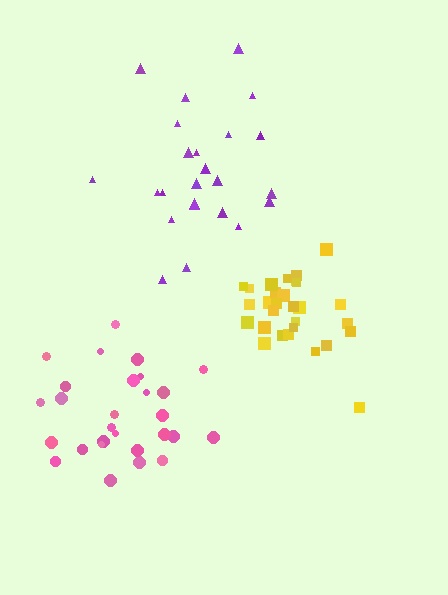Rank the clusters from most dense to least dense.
yellow, pink, purple.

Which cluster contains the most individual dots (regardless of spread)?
Yellow (29).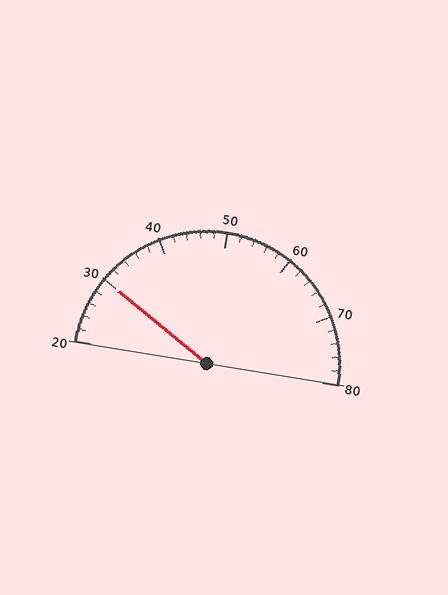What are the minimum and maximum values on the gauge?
The gauge ranges from 20 to 80.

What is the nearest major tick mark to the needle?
The nearest major tick mark is 30.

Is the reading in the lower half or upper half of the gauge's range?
The reading is in the lower half of the range (20 to 80).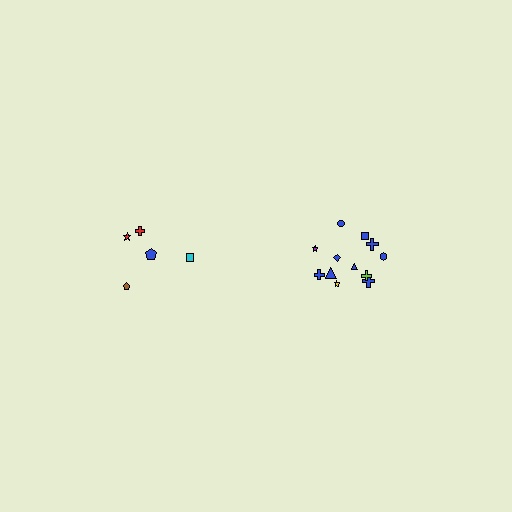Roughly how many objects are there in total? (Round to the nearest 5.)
Roughly 15 objects in total.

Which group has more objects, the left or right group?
The right group.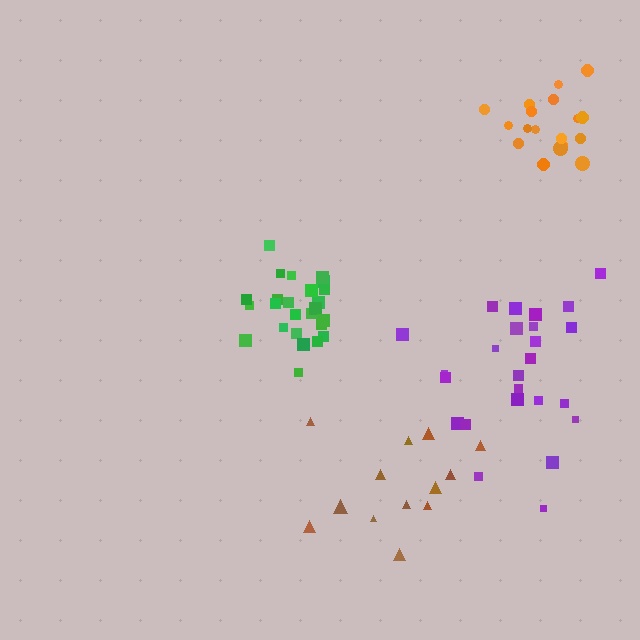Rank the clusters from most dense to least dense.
green, orange, purple, brown.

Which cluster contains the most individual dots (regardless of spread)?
Green (26).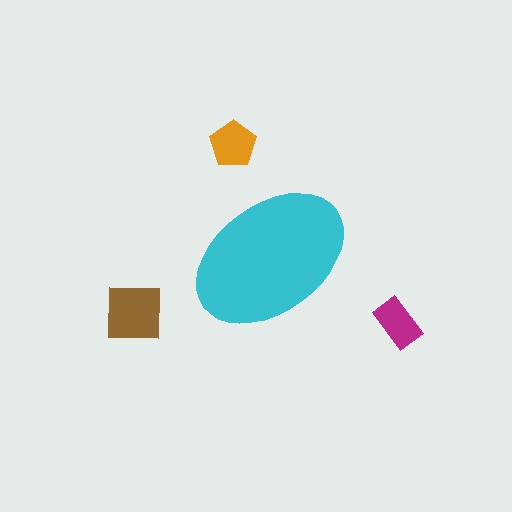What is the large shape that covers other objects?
A cyan ellipse.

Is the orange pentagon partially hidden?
No, the orange pentagon is fully visible.